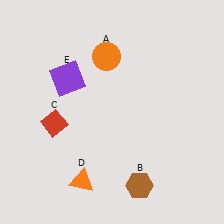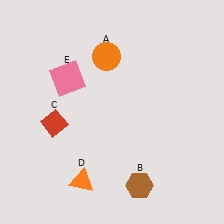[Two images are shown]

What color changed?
The square (E) changed from purple in Image 1 to pink in Image 2.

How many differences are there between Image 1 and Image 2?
There is 1 difference between the two images.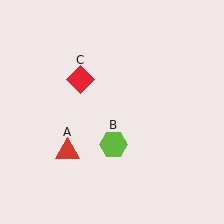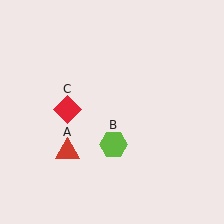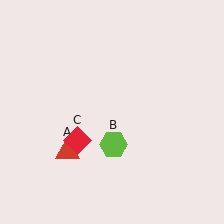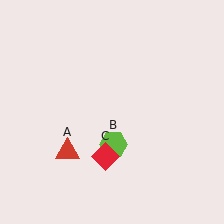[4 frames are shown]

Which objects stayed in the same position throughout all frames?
Red triangle (object A) and lime hexagon (object B) remained stationary.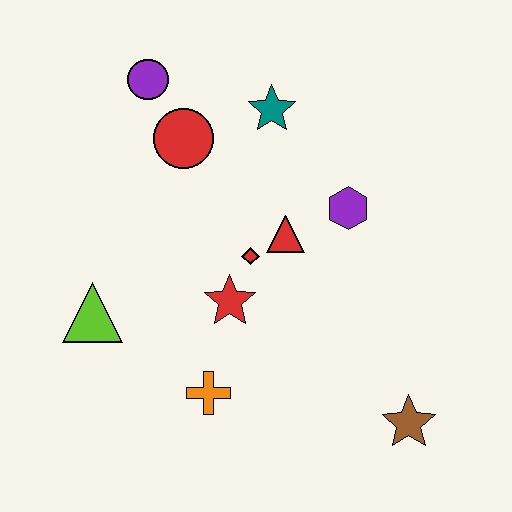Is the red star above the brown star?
Yes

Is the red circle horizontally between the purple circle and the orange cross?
Yes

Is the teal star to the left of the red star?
No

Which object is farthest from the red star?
The purple circle is farthest from the red star.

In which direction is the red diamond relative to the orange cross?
The red diamond is above the orange cross.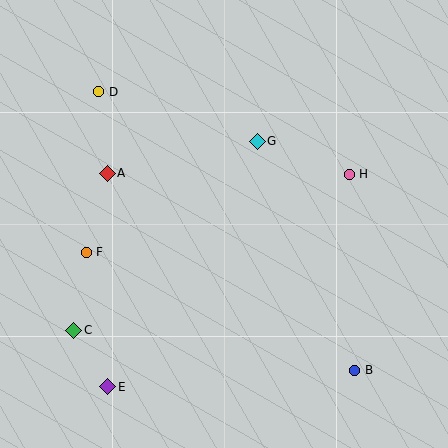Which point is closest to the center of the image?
Point G at (257, 141) is closest to the center.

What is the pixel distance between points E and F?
The distance between E and F is 136 pixels.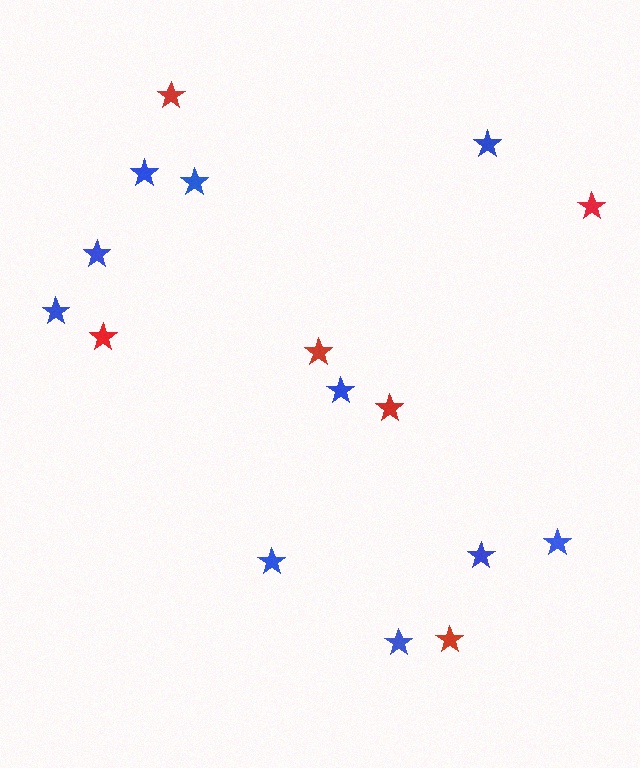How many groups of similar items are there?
There are 2 groups: one group of blue stars (10) and one group of red stars (6).